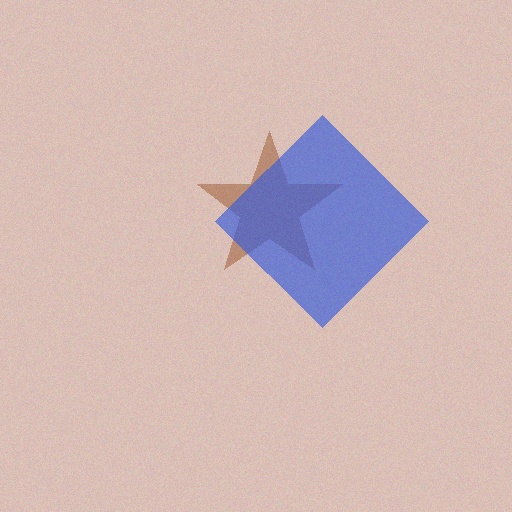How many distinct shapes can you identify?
There are 2 distinct shapes: a brown star, a blue diamond.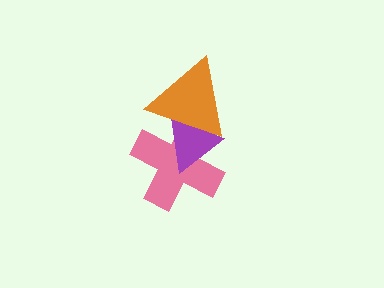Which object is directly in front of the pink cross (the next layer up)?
The purple triangle is directly in front of the pink cross.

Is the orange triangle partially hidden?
No, no other shape covers it.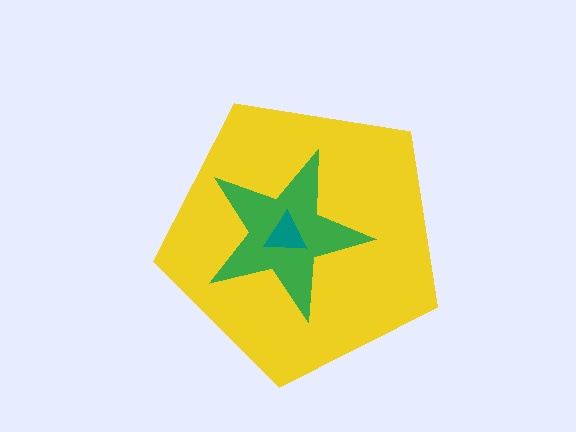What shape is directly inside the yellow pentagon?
The green star.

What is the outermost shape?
The yellow pentagon.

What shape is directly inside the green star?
The teal triangle.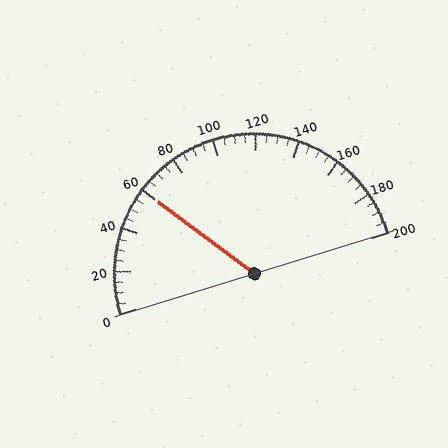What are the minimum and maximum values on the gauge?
The gauge ranges from 0 to 200.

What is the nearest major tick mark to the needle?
The nearest major tick mark is 60.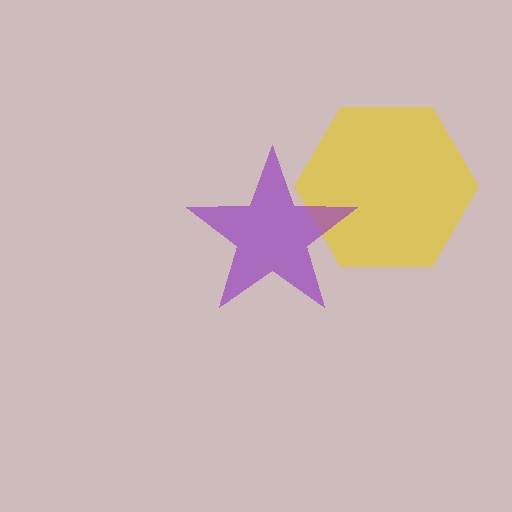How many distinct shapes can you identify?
There are 2 distinct shapes: a yellow hexagon, a purple star.